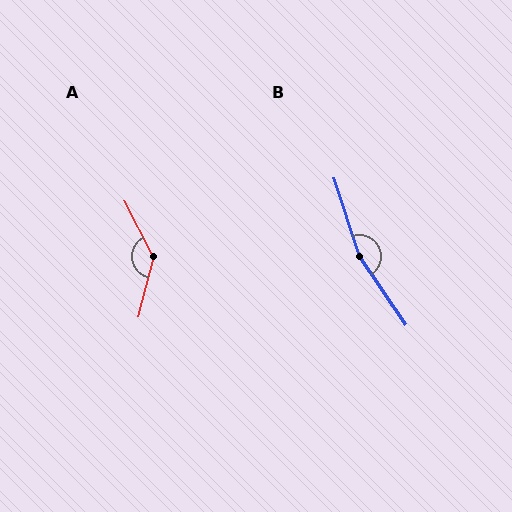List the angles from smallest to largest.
A (138°), B (164°).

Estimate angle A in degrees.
Approximately 138 degrees.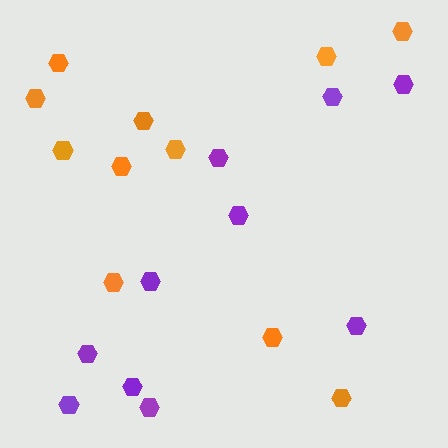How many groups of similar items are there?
There are 2 groups: one group of purple hexagons (10) and one group of orange hexagons (11).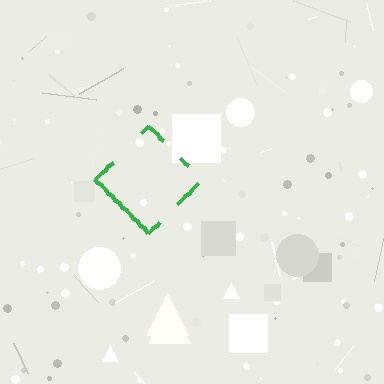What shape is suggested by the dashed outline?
The dashed outline suggests a diamond.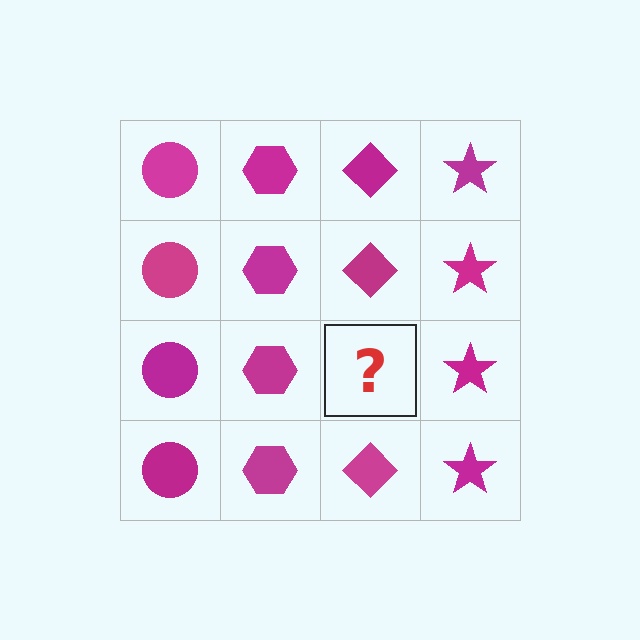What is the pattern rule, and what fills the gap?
The rule is that each column has a consistent shape. The gap should be filled with a magenta diamond.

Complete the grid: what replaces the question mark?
The question mark should be replaced with a magenta diamond.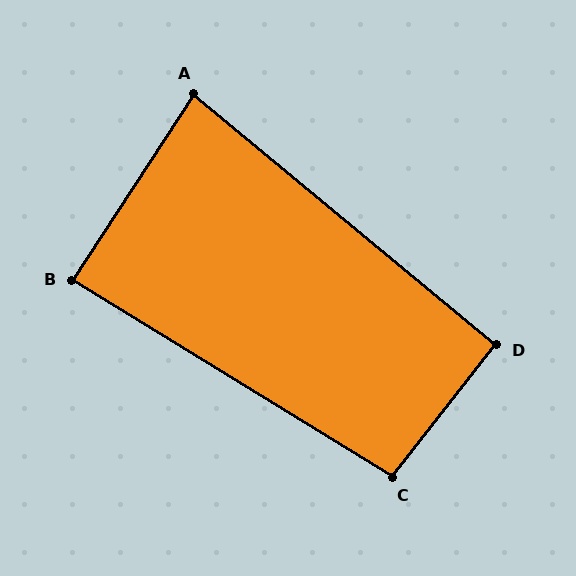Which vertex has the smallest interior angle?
A, at approximately 83 degrees.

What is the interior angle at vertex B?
Approximately 88 degrees (approximately right).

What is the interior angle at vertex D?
Approximately 92 degrees (approximately right).